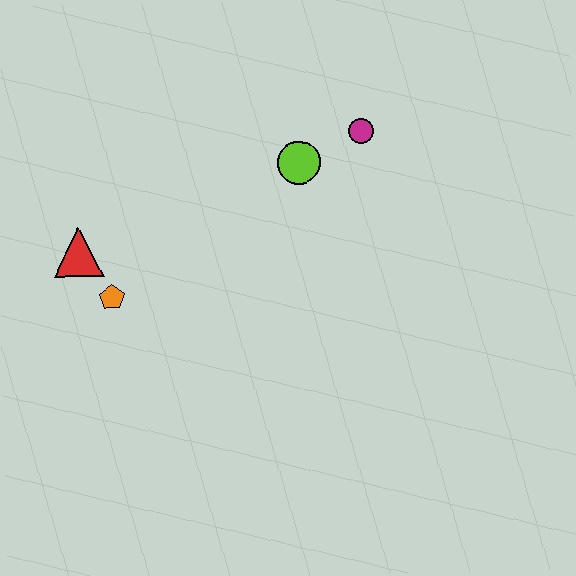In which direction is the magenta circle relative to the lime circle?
The magenta circle is to the right of the lime circle.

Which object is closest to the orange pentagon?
The red triangle is closest to the orange pentagon.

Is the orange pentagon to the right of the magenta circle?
No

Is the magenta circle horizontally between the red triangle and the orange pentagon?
No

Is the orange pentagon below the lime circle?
Yes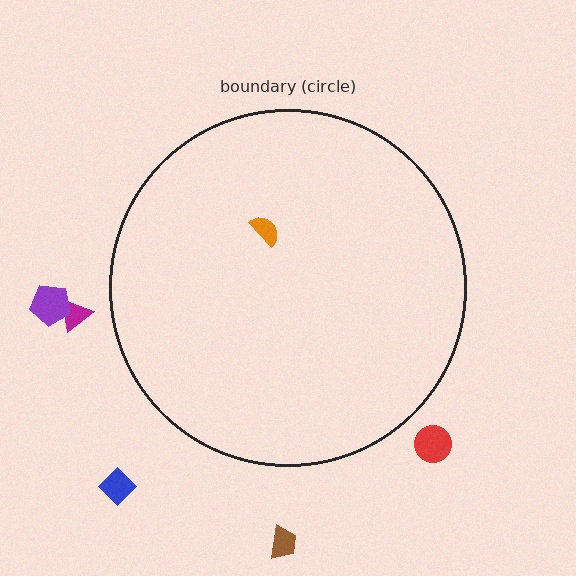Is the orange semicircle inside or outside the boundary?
Inside.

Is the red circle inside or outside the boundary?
Outside.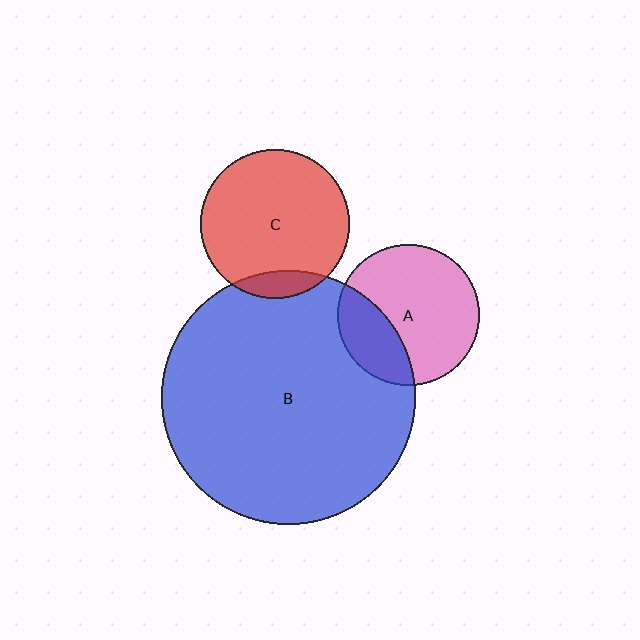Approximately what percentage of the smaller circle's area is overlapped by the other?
Approximately 10%.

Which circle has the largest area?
Circle B (blue).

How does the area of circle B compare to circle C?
Approximately 2.9 times.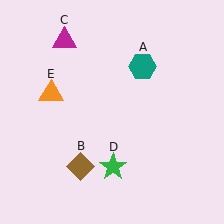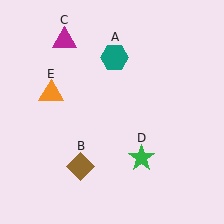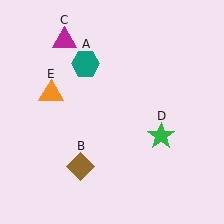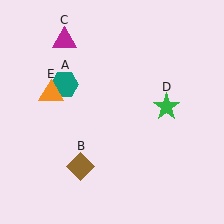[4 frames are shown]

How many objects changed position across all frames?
2 objects changed position: teal hexagon (object A), green star (object D).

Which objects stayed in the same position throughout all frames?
Brown diamond (object B) and magenta triangle (object C) and orange triangle (object E) remained stationary.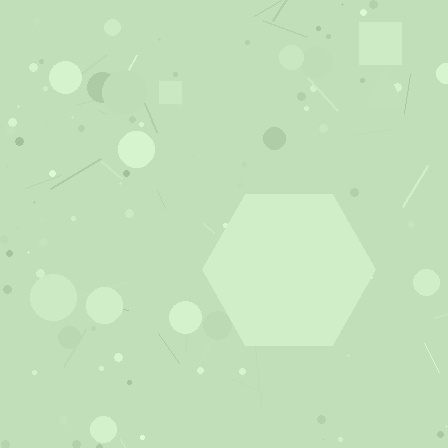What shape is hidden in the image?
A hexagon is hidden in the image.